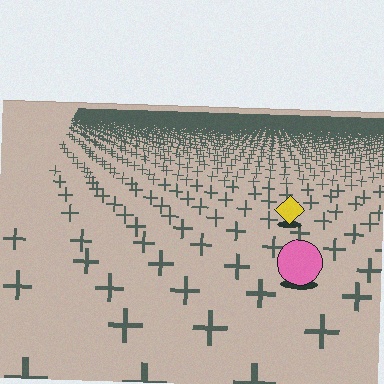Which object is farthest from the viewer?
The yellow diamond is farthest from the viewer. It appears smaller and the ground texture around it is denser.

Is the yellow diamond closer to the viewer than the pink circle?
No. The pink circle is closer — you can tell from the texture gradient: the ground texture is coarser near it.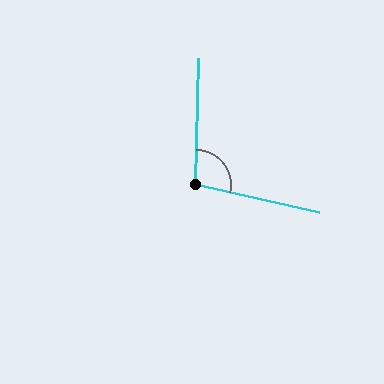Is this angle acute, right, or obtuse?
It is obtuse.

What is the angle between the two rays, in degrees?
Approximately 101 degrees.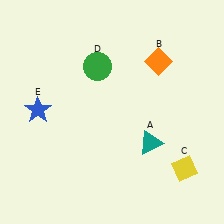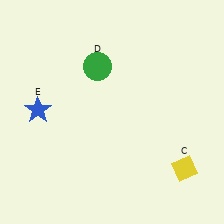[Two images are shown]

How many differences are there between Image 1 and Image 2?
There are 2 differences between the two images.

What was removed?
The orange diamond (B), the teal triangle (A) were removed in Image 2.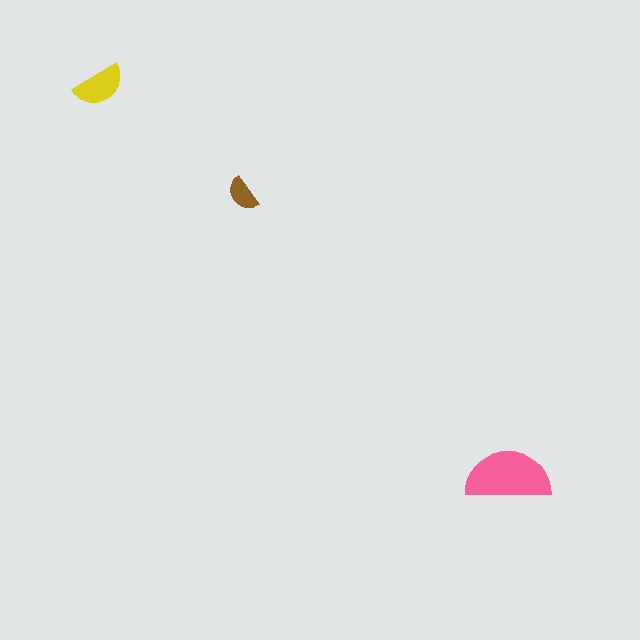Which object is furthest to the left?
The yellow semicircle is leftmost.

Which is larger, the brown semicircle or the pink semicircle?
The pink one.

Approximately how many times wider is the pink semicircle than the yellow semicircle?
About 1.5 times wider.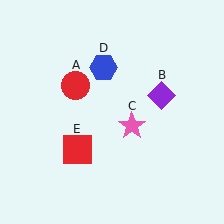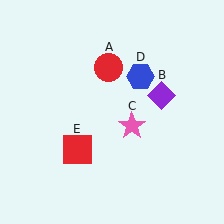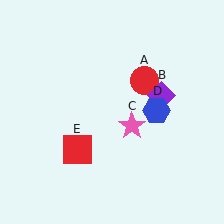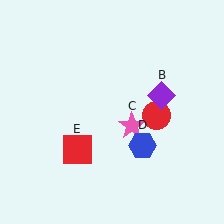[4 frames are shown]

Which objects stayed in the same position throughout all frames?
Purple diamond (object B) and pink star (object C) and red square (object E) remained stationary.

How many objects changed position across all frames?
2 objects changed position: red circle (object A), blue hexagon (object D).